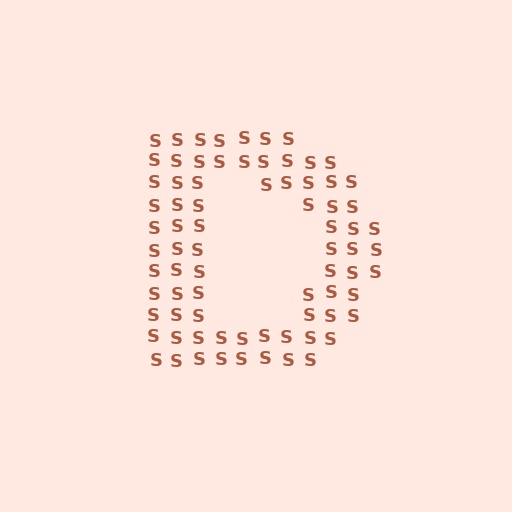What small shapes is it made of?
It is made of small letter S's.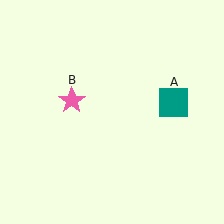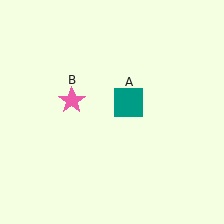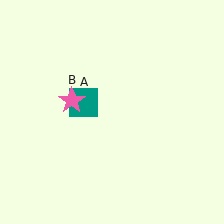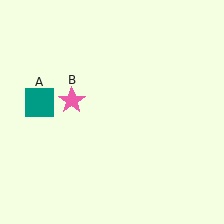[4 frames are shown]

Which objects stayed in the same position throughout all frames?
Pink star (object B) remained stationary.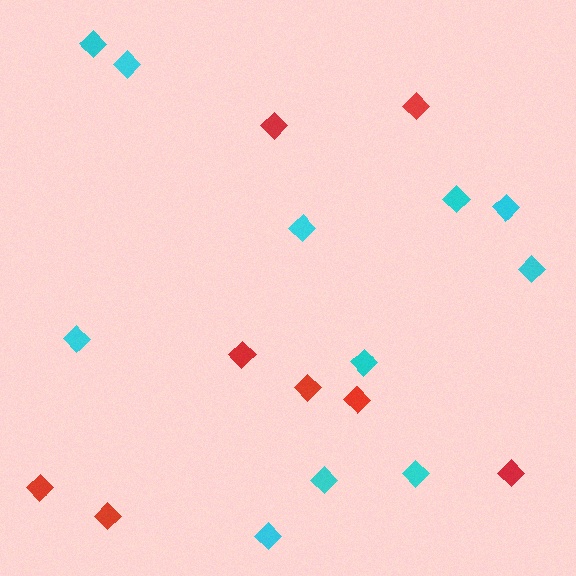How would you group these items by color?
There are 2 groups: one group of cyan diamonds (11) and one group of red diamonds (8).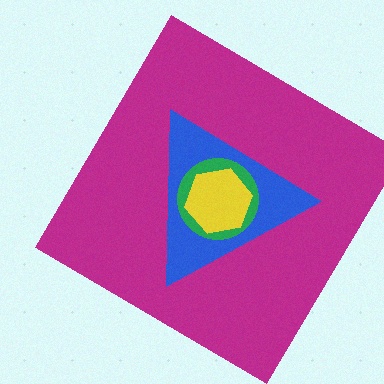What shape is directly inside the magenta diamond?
The blue triangle.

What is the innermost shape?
The yellow hexagon.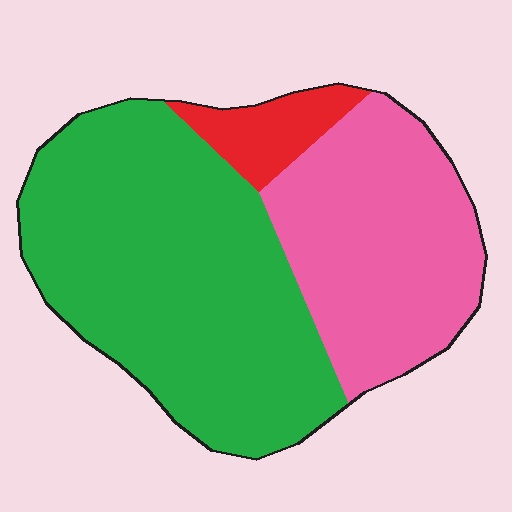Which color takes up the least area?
Red, at roughly 10%.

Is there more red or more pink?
Pink.